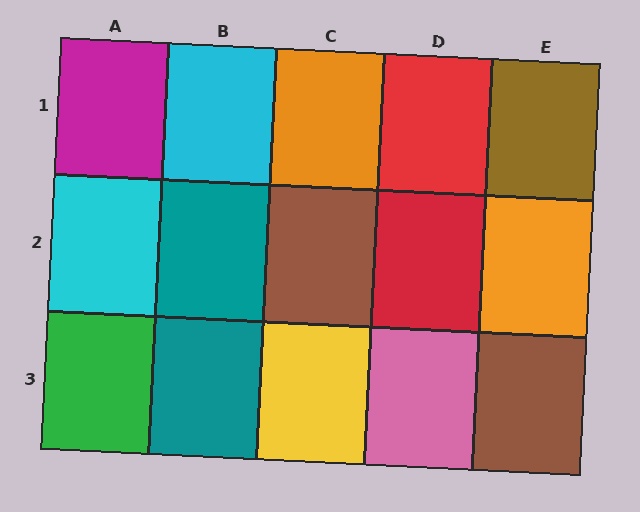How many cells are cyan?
2 cells are cyan.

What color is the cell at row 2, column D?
Red.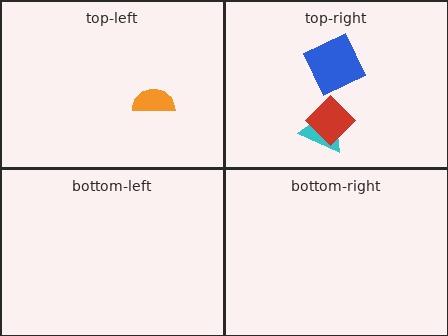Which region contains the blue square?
The top-right region.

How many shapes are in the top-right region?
3.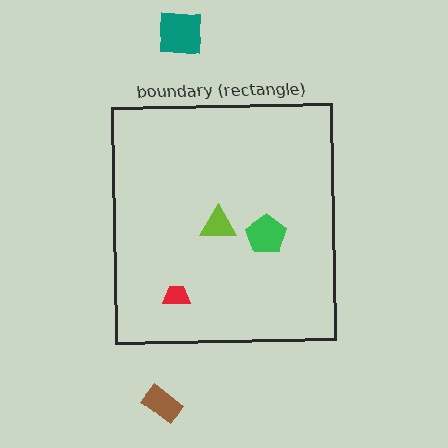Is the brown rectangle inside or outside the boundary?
Outside.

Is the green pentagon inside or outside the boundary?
Inside.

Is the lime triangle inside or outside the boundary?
Inside.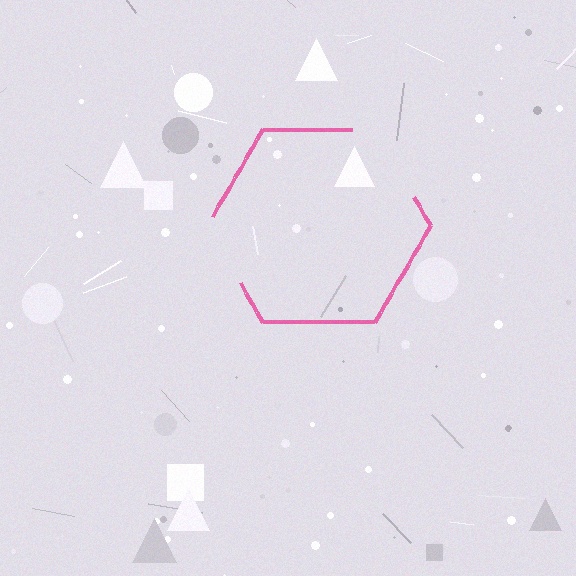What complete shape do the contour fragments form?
The contour fragments form a hexagon.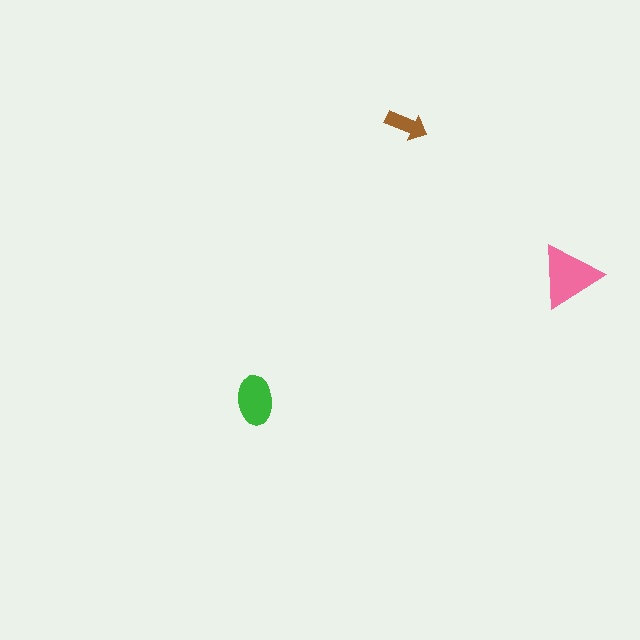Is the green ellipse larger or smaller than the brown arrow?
Larger.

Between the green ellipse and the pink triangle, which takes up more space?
The pink triangle.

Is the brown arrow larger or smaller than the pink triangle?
Smaller.